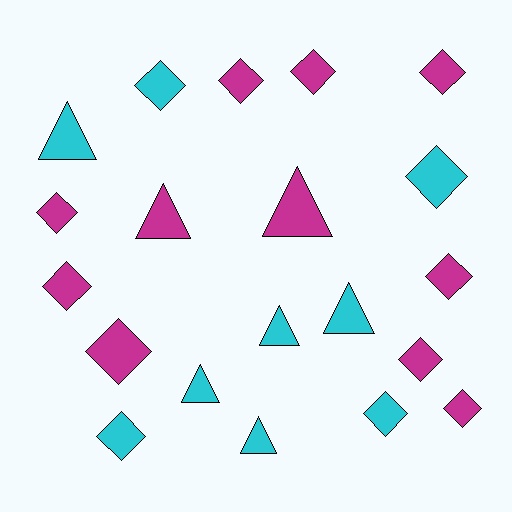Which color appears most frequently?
Magenta, with 11 objects.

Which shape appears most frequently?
Diamond, with 13 objects.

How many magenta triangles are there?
There are 2 magenta triangles.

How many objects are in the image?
There are 20 objects.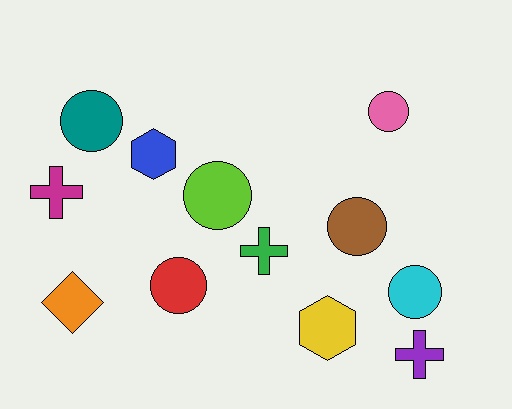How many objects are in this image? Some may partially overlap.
There are 12 objects.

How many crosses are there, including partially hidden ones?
There are 3 crosses.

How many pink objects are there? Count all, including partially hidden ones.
There is 1 pink object.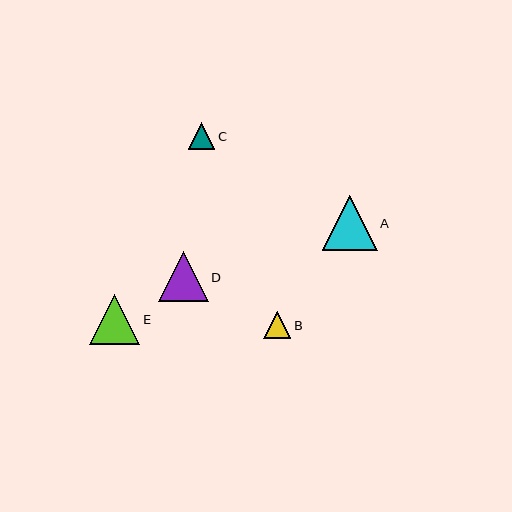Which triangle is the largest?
Triangle A is the largest with a size of approximately 55 pixels.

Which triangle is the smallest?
Triangle C is the smallest with a size of approximately 26 pixels.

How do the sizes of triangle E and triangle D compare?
Triangle E and triangle D are approximately the same size.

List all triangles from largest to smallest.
From largest to smallest: A, E, D, B, C.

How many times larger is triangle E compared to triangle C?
Triangle E is approximately 1.9 times the size of triangle C.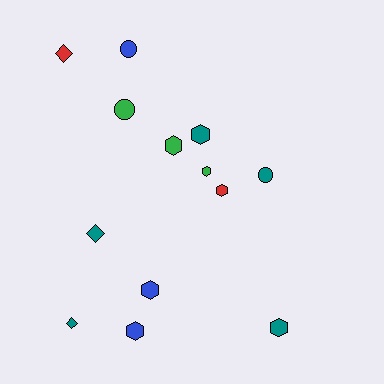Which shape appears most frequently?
Hexagon, with 7 objects.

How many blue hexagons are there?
There are 2 blue hexagons.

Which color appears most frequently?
Teal, with 5 objects.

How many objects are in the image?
There are 13 objects.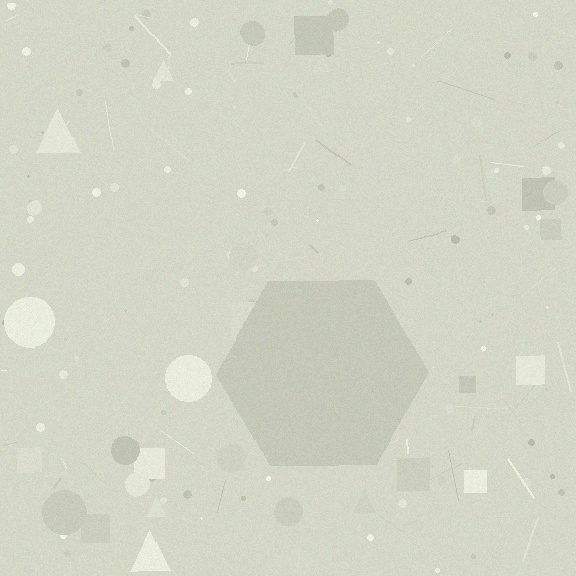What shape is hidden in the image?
A hexagon is hidden in the image.